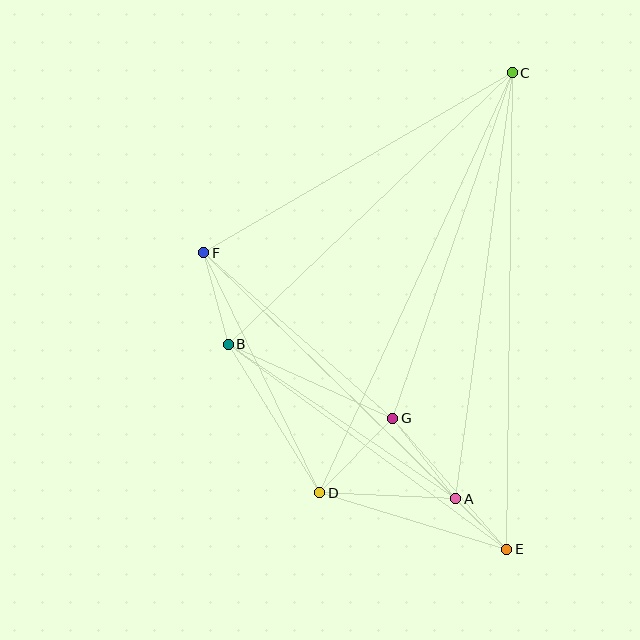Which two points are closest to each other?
Points A and E are closest to each other.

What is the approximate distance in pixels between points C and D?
The distance between C and D is approximately 462 pixels.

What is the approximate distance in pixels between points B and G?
The distance between B and G is approximately 181 pixels.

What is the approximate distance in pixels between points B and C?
The distance between B and C is approximately 393 pixels.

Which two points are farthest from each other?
Points C and E are farthest from each other.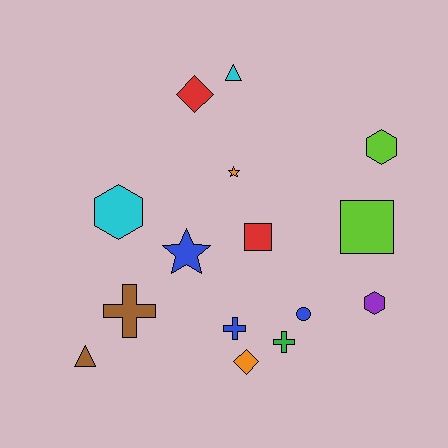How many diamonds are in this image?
There are 2 diamonds.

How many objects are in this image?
There are 15 objects.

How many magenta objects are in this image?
There are no magenta objects.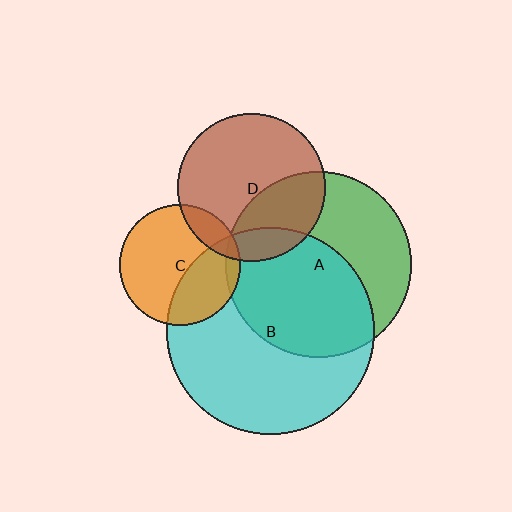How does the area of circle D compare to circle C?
Approximately 1.5 times.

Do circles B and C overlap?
Yes.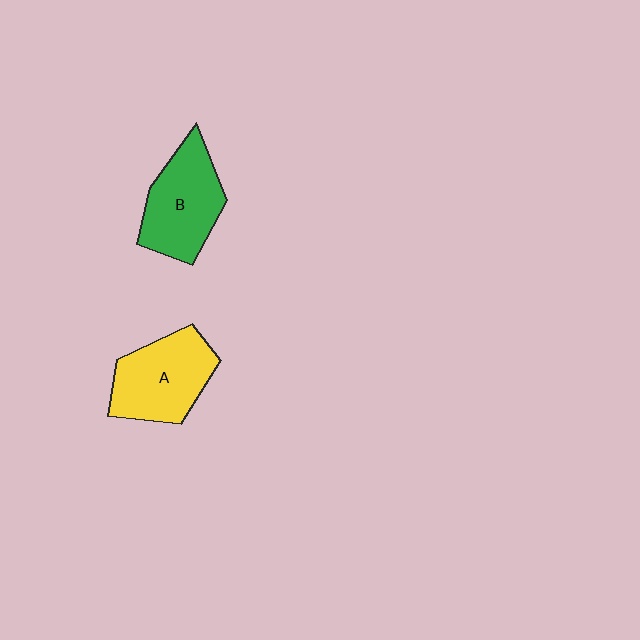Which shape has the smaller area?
Shape B (green).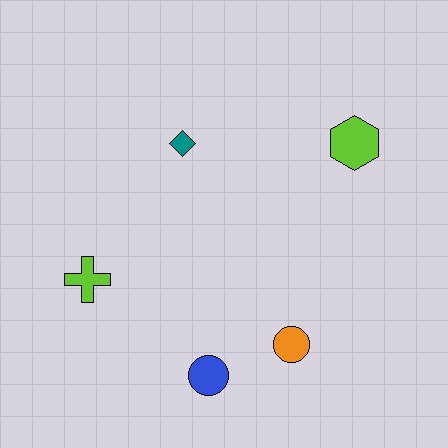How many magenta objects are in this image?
There are no magenta objects.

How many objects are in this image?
There are 5 objects.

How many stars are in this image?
There are no stars.